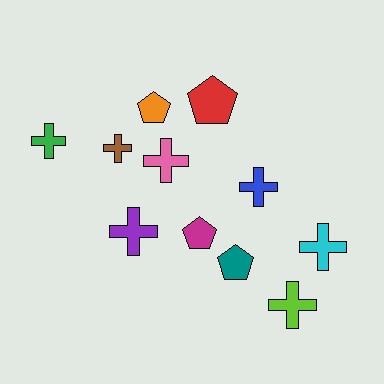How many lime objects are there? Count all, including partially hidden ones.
There is 1 lime object.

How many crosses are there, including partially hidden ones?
There are 7 crosses.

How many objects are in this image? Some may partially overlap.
There are 11 objects.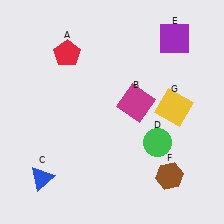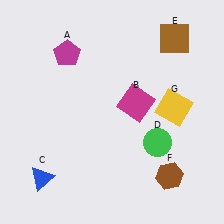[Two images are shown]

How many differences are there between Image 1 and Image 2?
There are 2 differences between the two images.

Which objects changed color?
A changed from red to magenta. E changed from purple to brown.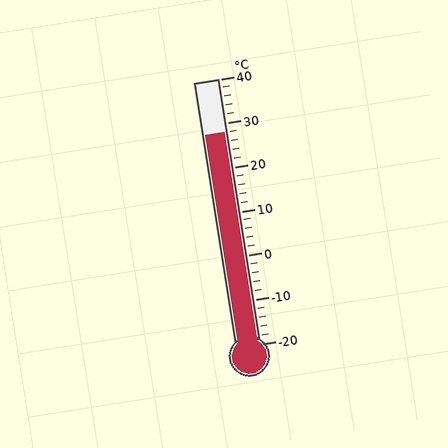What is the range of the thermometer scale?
The thermometer scale ranges from -20°C to 40°C.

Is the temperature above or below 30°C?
The temperature is below 30°C.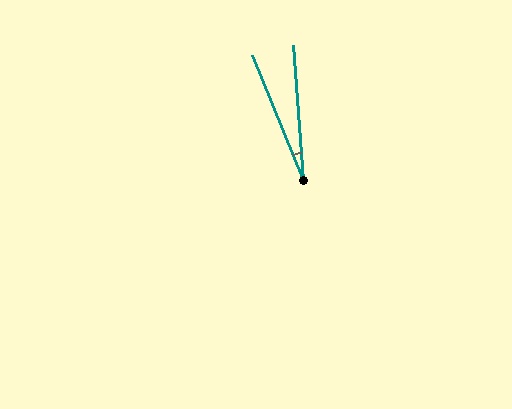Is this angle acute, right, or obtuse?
It is acute.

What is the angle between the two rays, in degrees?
Approximately 18 degrees.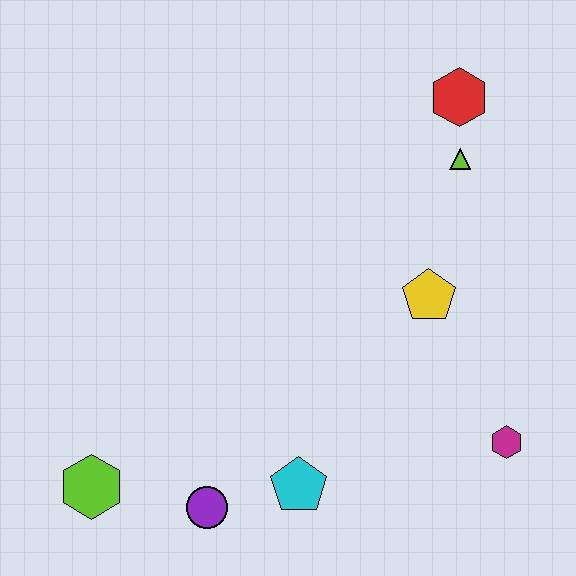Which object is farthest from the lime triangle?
The lime hexagon is farthest from the lime triangle.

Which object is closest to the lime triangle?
The red hexagon is closest to the lime triangle.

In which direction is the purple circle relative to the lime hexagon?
The purple circle is to the right of the lime hexagon.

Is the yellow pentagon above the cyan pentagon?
Yes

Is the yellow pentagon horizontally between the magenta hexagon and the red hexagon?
No